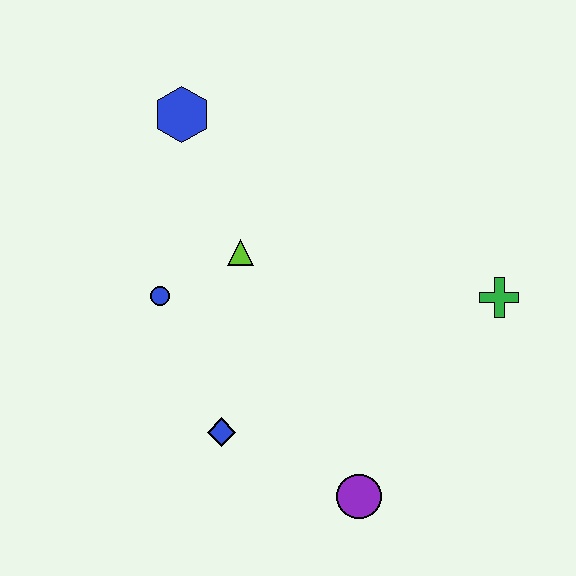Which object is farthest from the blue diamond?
The blue hexagon is farthest from the blue diamond.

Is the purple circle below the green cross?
Yes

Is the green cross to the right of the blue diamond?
Yes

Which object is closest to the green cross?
The purple circle is closest to the green cross.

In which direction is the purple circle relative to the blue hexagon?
The purple circle is below the blue hexagon.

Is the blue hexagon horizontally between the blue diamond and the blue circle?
Yes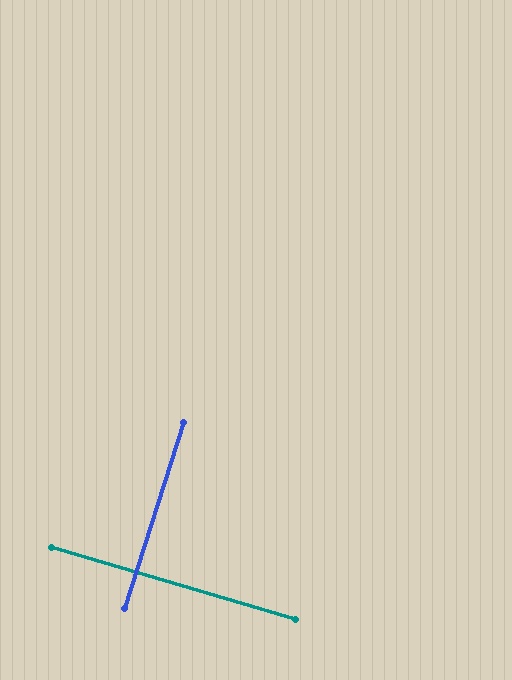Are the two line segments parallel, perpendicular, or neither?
Perpendicular — they meet at approximately 89°.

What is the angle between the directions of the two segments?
Approximately 89 degrees.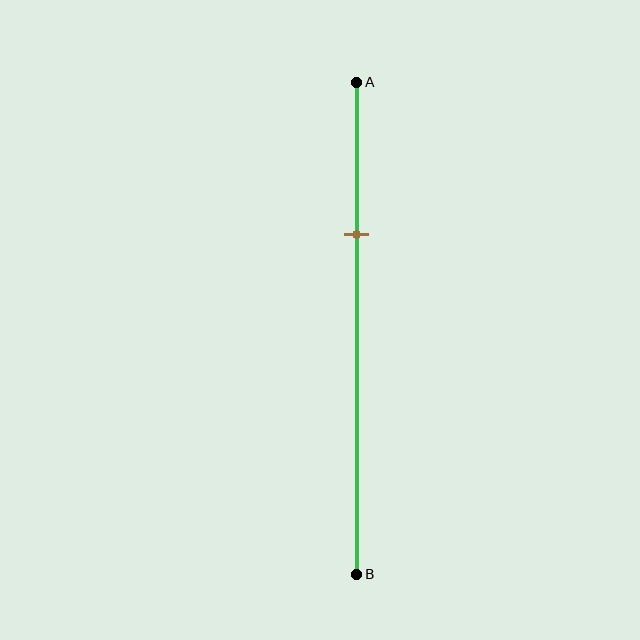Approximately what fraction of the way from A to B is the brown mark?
The brown mark is approximately 30% of the way from A to B.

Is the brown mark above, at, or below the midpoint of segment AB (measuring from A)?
The brown mark is above the midpoint of segment AB.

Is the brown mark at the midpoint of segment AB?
No, the mark is at about 30% from A, not at the 50% midpoint.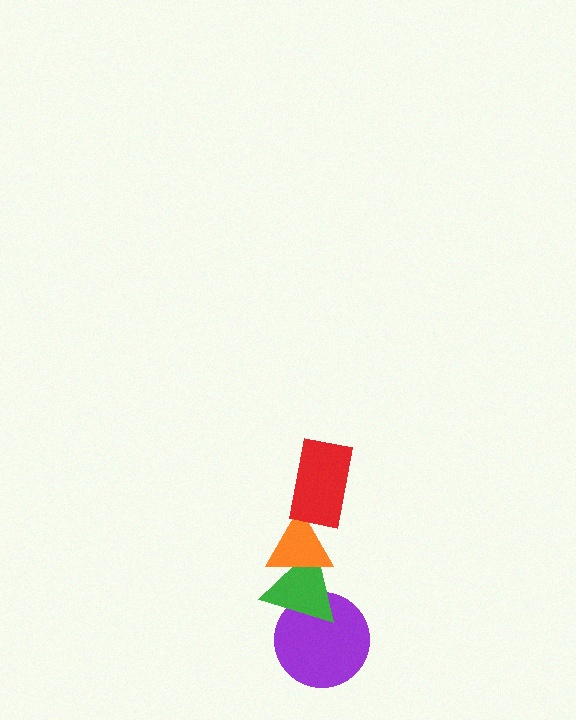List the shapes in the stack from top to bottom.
From top to bottom: the red rectangle, the orange triangle, the green triangle, the purple circle.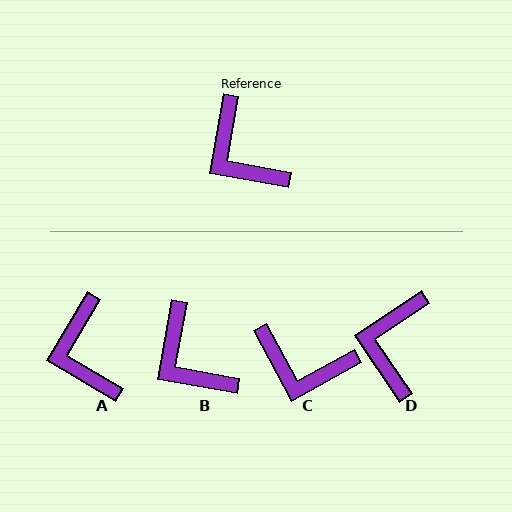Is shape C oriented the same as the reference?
No, it is off by about 39 degrees.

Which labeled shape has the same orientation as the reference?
B.